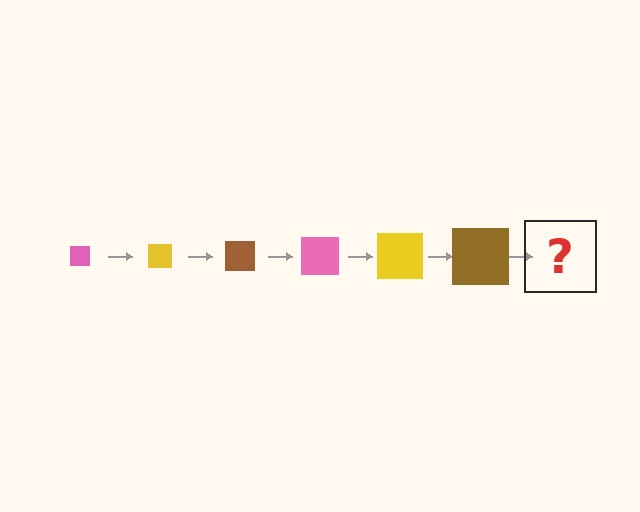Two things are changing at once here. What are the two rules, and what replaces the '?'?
The two rules are that the square grows larger each step and the color cycles through pink, yellow, and brown. The '?' should be a pink square, larger than the previous one.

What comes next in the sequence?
The next element should be a pink square, larger than the previous one.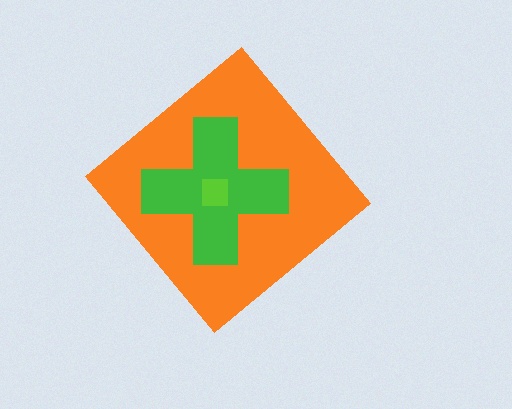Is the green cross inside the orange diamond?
Yes.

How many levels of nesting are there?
3.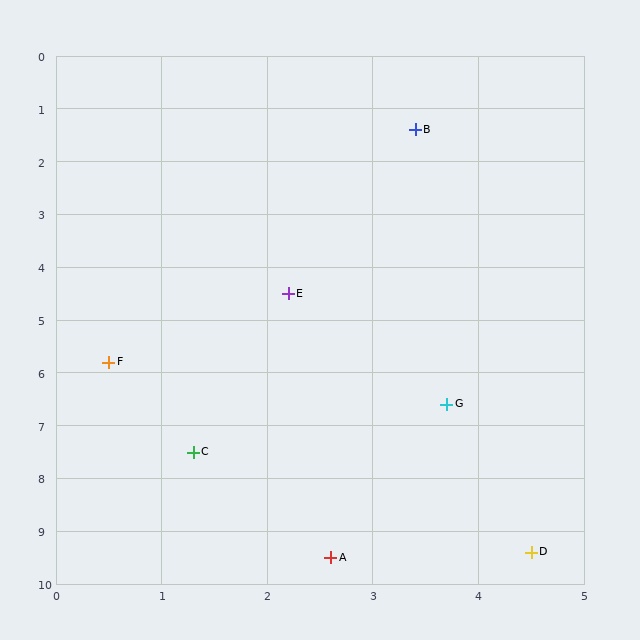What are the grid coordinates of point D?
Point D is at approximately (4.5, 9.4).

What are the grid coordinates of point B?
Point B is at approximately (3.4, 1.4).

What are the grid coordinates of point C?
Point C is at approximately (1.3, 7.5).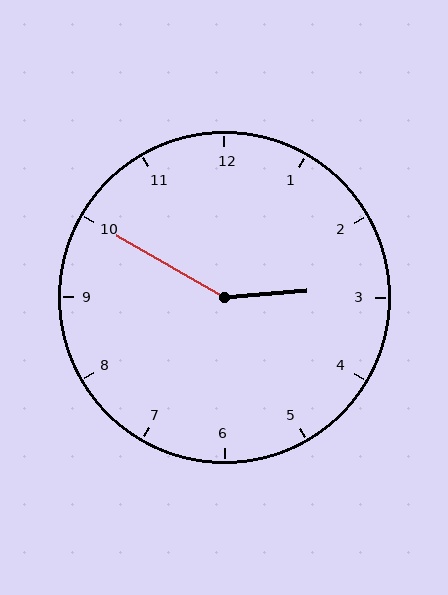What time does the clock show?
2:50.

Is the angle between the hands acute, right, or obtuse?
It is obtuse.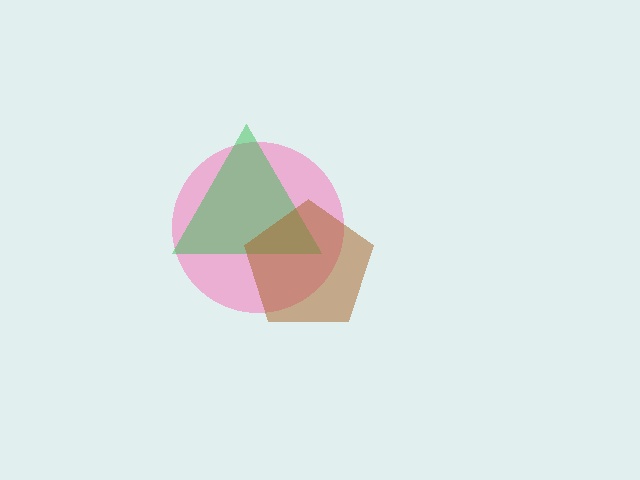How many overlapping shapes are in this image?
There are 3 overlapping shapes in the image.